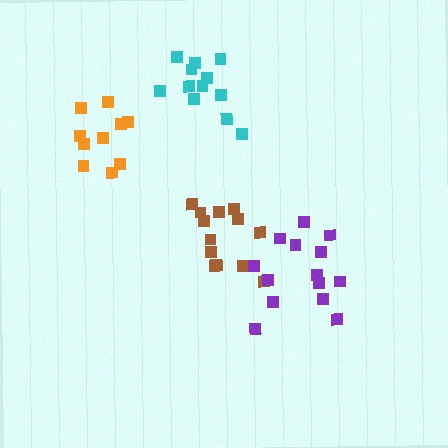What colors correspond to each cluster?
The clusters are colored: brown, purple, orange, cyan.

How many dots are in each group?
Group 1: 13 dots, Group 2: 14 dots, Group 3: 10 dots, Group 4: 12 dots (49 total).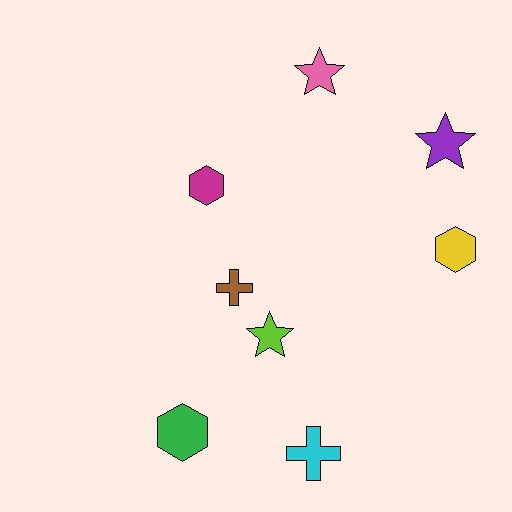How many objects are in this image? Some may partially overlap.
There are 8 objects.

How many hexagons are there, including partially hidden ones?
There are 3 hexagons.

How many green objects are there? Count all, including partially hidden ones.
There is 1 green object.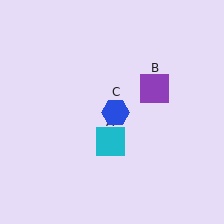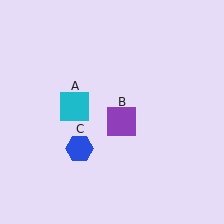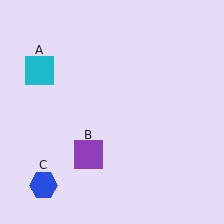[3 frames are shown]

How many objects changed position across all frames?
3 objects changed position: cyan square (object A), purple square (object B), blue hexagon (object C).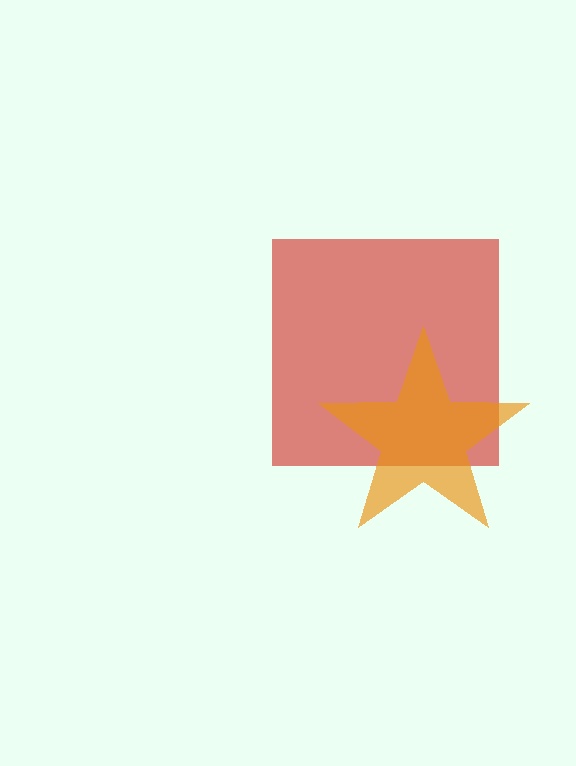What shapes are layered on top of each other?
The layered shapes are: a red square, an orange star.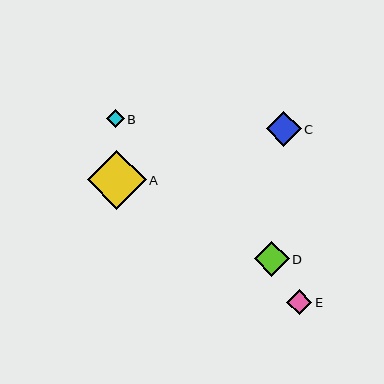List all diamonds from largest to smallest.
From largest to smallest: A, D, C, E, B.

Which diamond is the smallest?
Diamond B is the smallest with a size of approximately 18 pixels.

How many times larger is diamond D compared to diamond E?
Diamond D is approximately 1.4 times the size of diamond E.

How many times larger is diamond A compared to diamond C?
Diamond A is approximately 1.7 times the size of diamond C.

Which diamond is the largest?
Diamond A is the largest with a size of approximately 58 pixels.